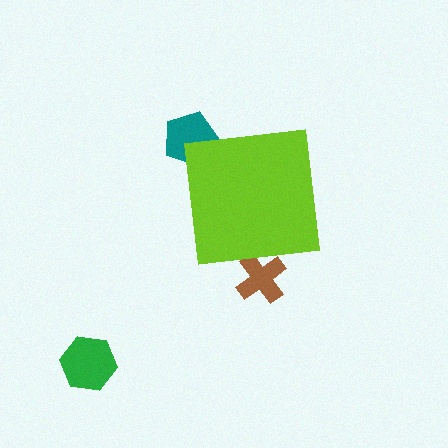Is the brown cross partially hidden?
Yes, the brown cross is partially hidden behind the lime square.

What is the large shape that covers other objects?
A lime square.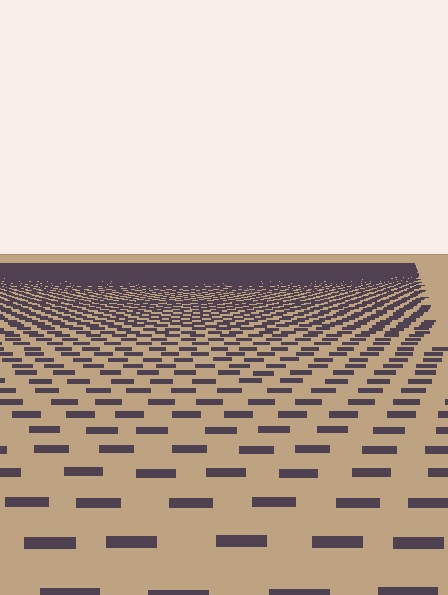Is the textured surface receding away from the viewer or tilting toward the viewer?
The surface is receding away from the viewer. Texture elements get smaller and denser toward the top.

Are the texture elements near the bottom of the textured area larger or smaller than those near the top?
Larger. Near the bottom, elements are closer to the viewer and appear at a bigger on-screen size.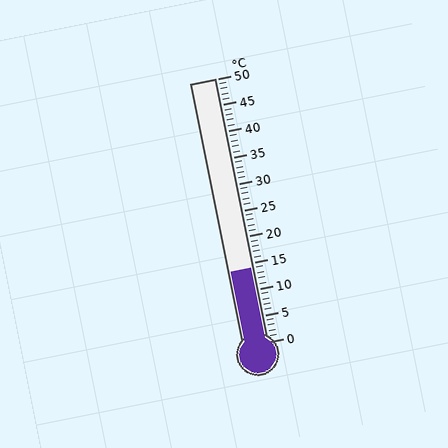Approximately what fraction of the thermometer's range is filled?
The thermometer is filled to approximately 30% of its range.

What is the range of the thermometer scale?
The thermometer scale ranges from 0°C to 50°C.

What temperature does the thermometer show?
The thermometer shows approximately 14°C.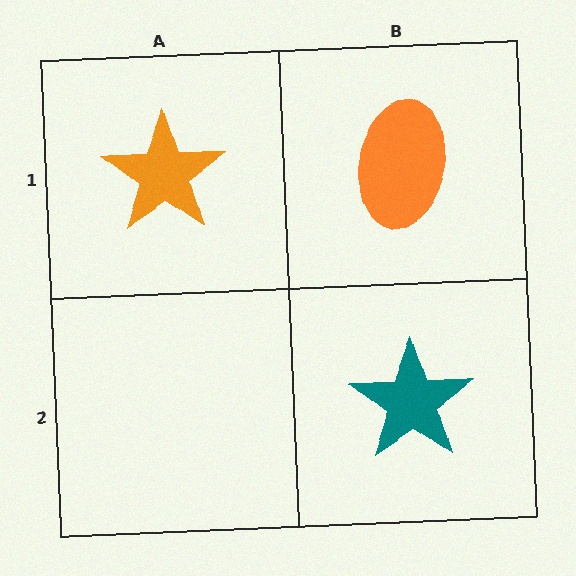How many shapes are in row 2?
1 shape.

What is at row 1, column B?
An orange ellipse.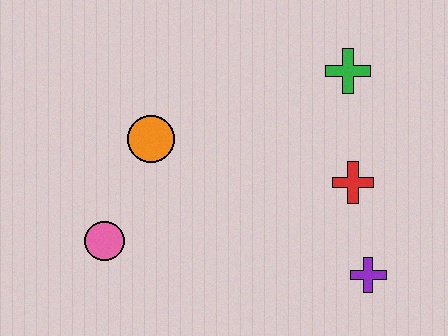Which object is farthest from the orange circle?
The purple cross is farthest from the orange circle.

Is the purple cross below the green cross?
Yes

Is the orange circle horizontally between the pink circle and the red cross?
Yes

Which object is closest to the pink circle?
The orange circle is closest to the pink circle.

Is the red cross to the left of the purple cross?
Yes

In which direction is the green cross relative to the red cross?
The green cross is above the red cross.